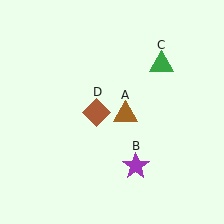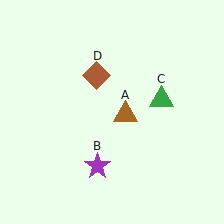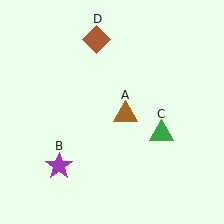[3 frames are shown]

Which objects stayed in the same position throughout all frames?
Brown triangle (object A) remained stationary.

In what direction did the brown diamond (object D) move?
The brown diamond (object D) moved up.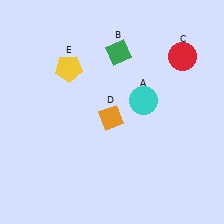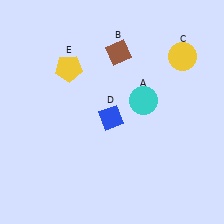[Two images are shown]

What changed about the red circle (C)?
In Image 1, C is red. In Image 2, it changed to yellow.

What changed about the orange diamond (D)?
In Image 1, D is orange. In Image 2, it changed to blue.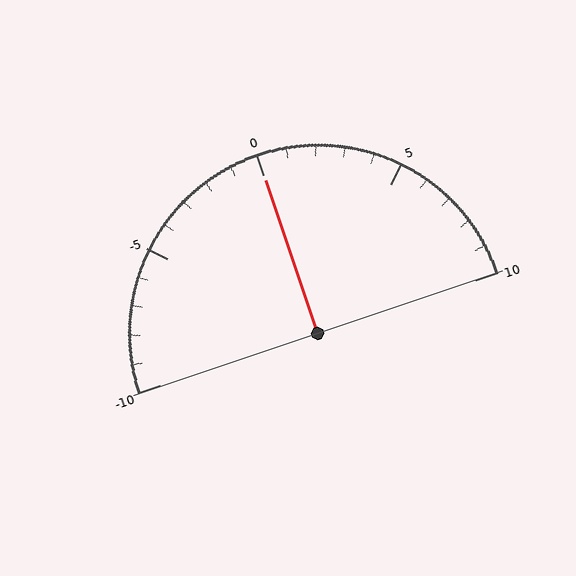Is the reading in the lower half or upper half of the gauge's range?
The reading is in the upper half of the range (-10 to 10).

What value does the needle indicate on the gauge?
The needle indicates approximately 0.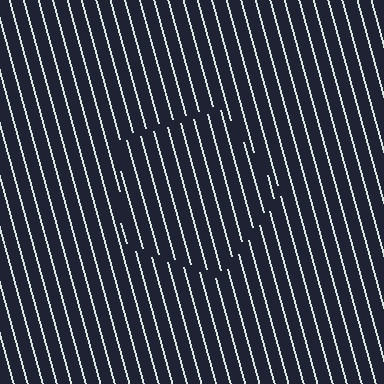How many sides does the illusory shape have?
5 sides — the line-ends trace a pentagon.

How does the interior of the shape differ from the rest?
The interior of the shape contains the same grating, shifted by half a period — the contour is defined by the phase discontinuity where line-ends from the inner and outer gratings abut.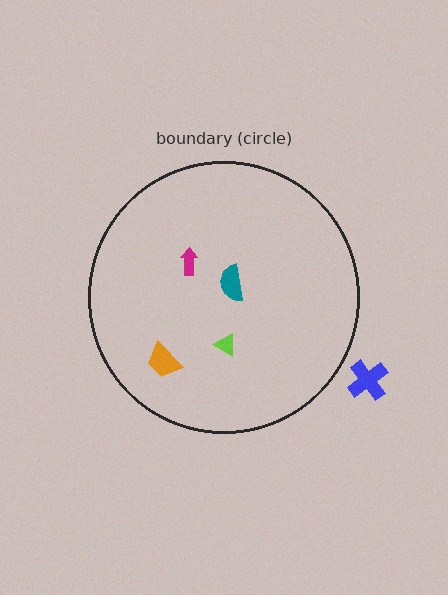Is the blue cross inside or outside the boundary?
Outside.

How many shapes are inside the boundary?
4 inside, 1 outside.